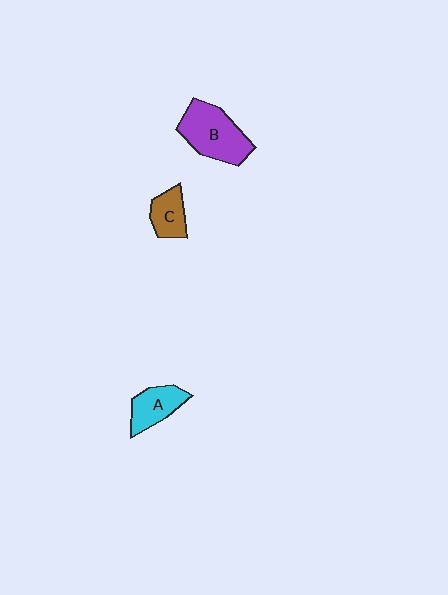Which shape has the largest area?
Shape B (purple).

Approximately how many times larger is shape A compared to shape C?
Approximately 1.2 times.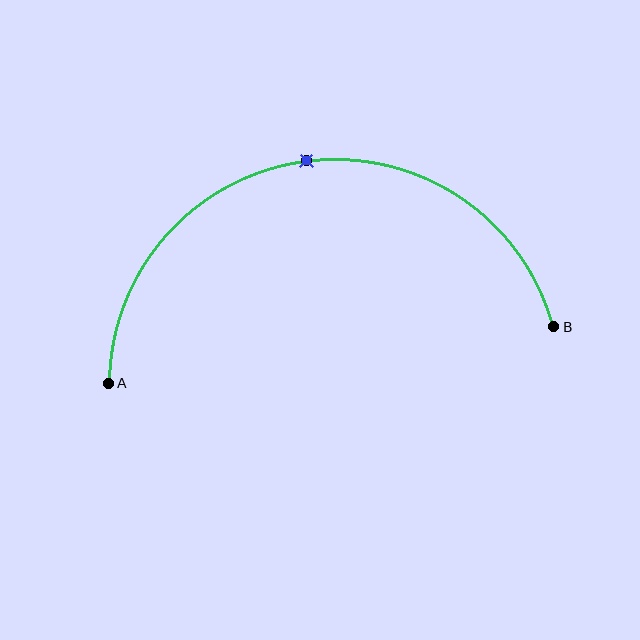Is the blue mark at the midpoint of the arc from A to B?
Yes. The blue mark lies on the arc at equal arc-length from both A and B — it is the arc midpoint.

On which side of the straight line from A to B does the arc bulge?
The arc bulges above the straight line connecting A and B.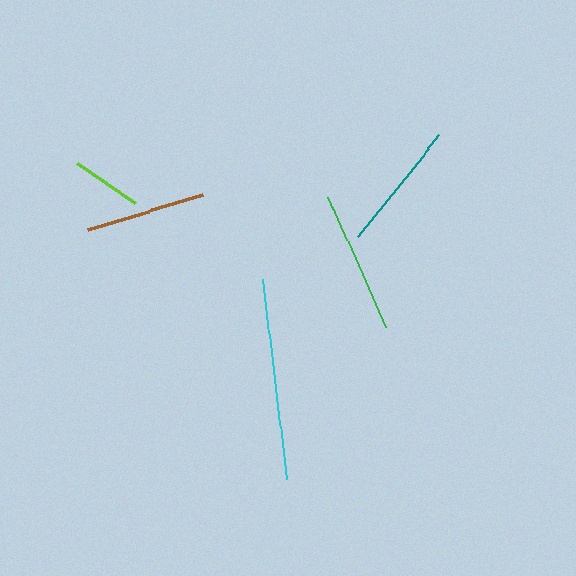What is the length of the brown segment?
The brown segment is approximately 120 pixels long.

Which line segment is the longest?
The cyan line is the longest at approximately 201 pixels.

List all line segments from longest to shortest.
From longest to shortest: cyan, green, teal, brown, lime.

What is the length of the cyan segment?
The cyan segment is approximately 201 pixels long.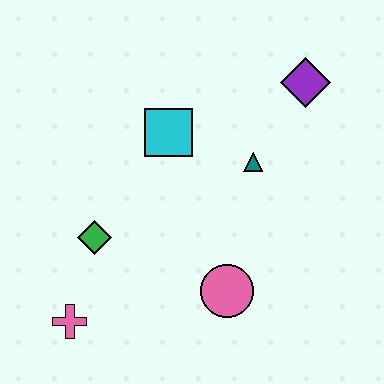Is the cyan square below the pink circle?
No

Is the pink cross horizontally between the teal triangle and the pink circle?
No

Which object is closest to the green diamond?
The pink cross is closest to the green diamond.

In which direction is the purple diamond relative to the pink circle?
The purple diamond is above the pink circle.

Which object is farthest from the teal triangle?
The pink cross is farthest from the teal triangle.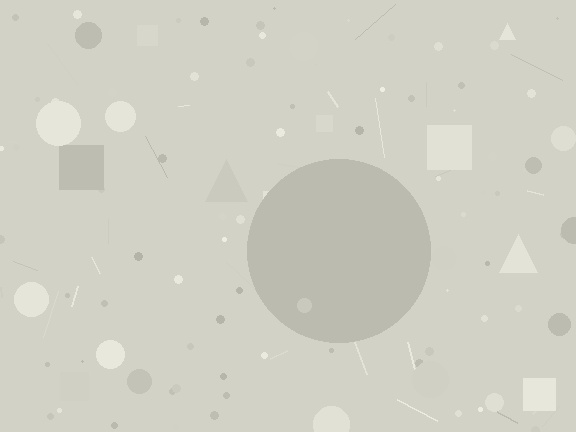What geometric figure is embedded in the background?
A circle is embedded in the background.